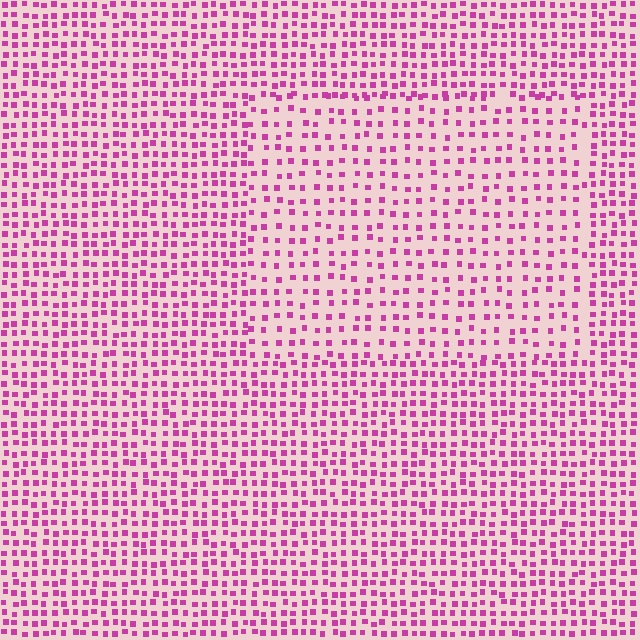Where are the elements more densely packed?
The elements are more densely packed outside the rectangle boundary.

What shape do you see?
I see a rectangle.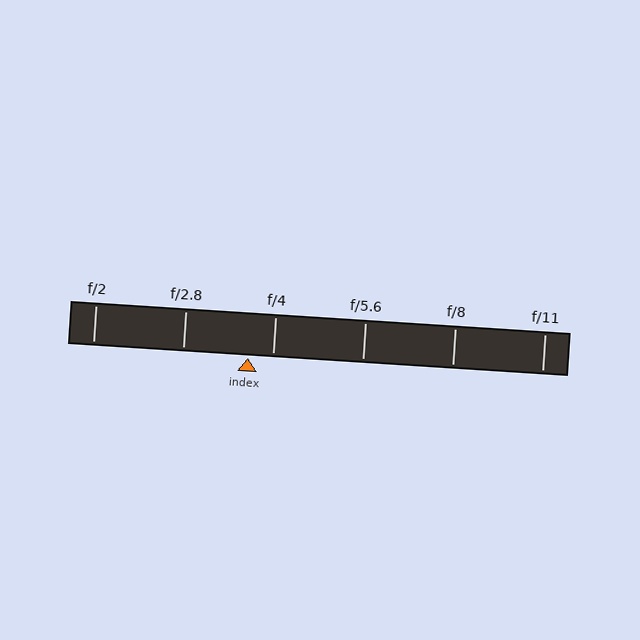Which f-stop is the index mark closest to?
The index mark is closest to f/4.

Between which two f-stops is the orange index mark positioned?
The index mark is between f/2.8 and f/4.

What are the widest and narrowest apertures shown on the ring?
The widest aperture shown is f/2 and the narrowest is f/11.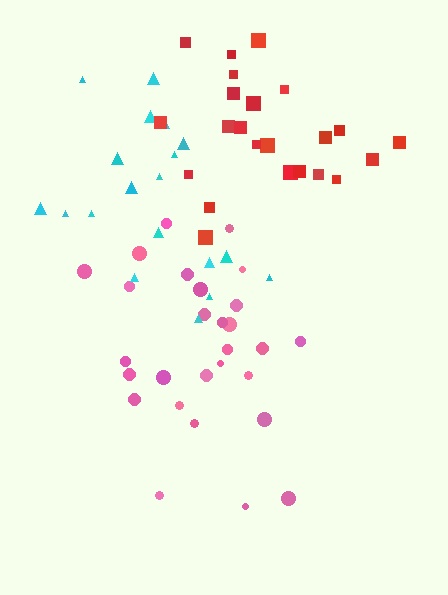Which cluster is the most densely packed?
Red.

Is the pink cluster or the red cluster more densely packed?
Red.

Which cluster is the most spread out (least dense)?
Pink.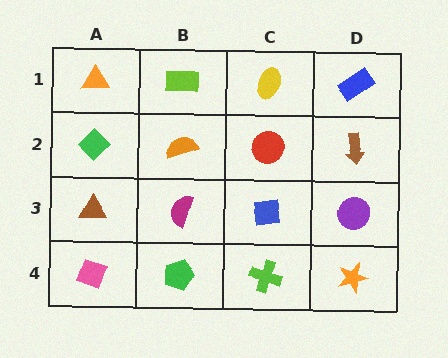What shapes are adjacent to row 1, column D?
A brown arrow (row 2, column D), a yellow ellipse (row 1, column C).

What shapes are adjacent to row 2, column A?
An orange triangle (row 1, column A), a brown triangle (row 3, column A), an orange semicircle (row 2, column B).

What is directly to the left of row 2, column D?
A red circle.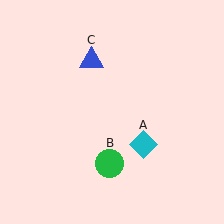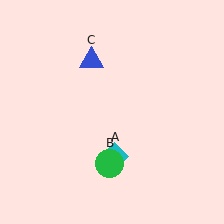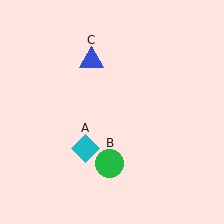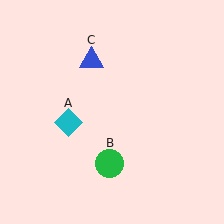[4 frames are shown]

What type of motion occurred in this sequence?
The cyan diamond (object A) rotated clockwise around the center of the scene.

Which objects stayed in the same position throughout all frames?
Green circle (object B) and blue triangle (object C) remained stationary.